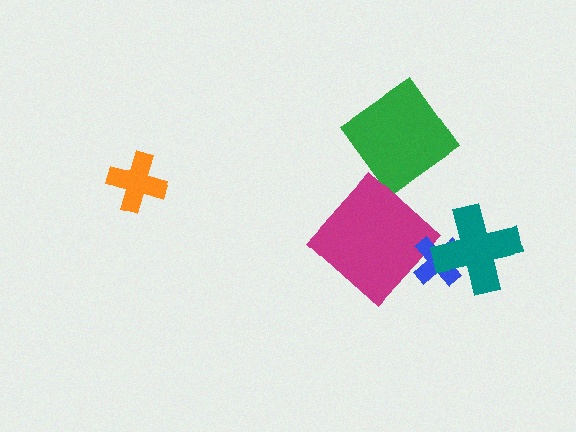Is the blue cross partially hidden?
Yes, it is partially covered by another shape.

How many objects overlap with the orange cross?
0 objects overlap with the orange cross.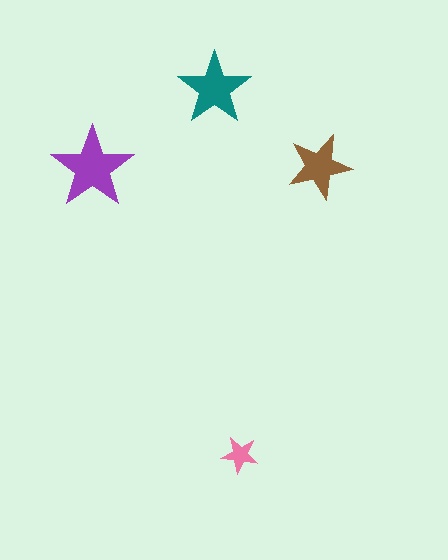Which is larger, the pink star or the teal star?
The teal one.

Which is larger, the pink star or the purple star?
The purple one.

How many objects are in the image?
There are 4 objects in the image.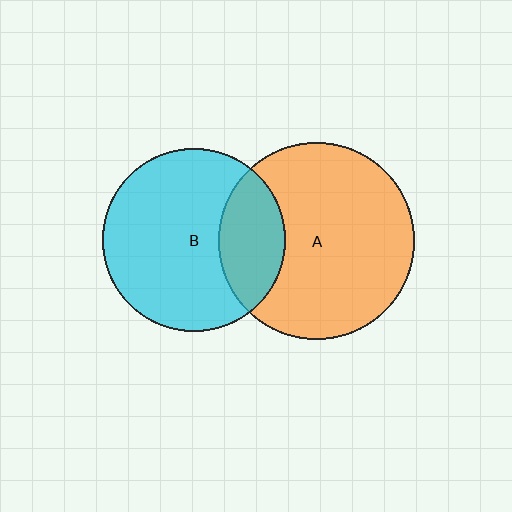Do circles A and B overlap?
Yes.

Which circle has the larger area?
Circle A (orange).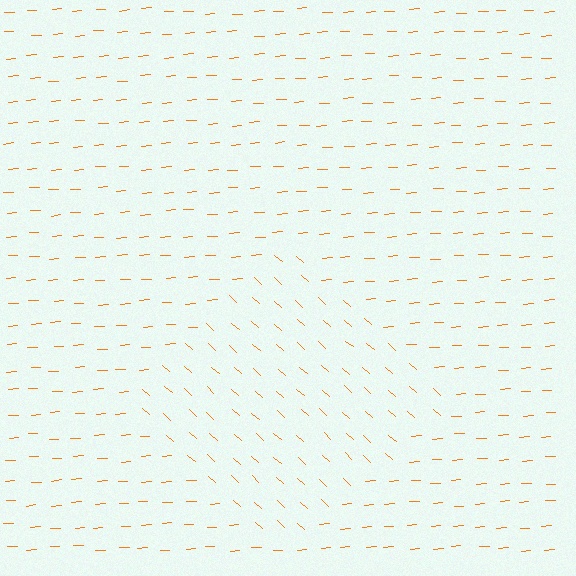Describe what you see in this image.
The image is filled with small orange line segments. A diamond region in the image has lines oriented differently from the surrounding lines, creating a visible texture boundary.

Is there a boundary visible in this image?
Yes, there is a texture boundary formed by a change in line orientation.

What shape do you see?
I see a diamond.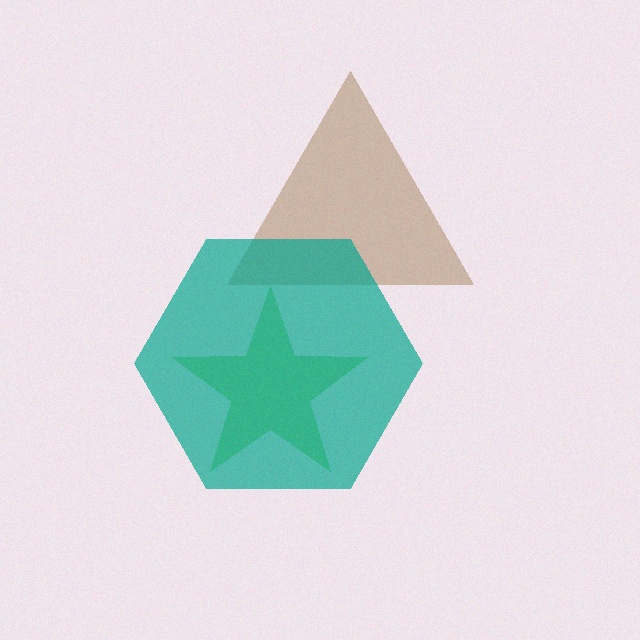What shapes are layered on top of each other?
The layered shapes are: a brown triangle, a lime star, a teal hexagon.